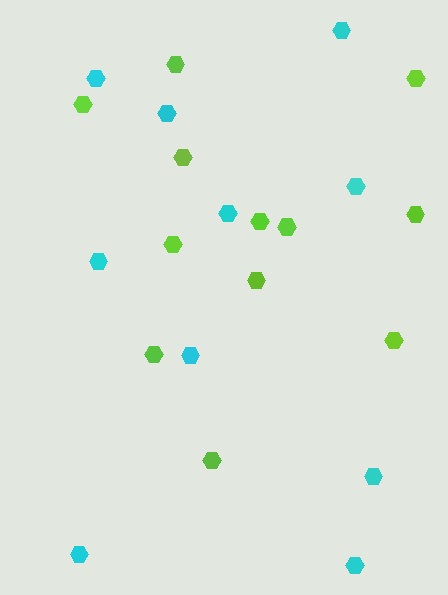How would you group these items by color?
There are 2 groups: one group of cyan hexagons (10) and one group of lime hexagons (12).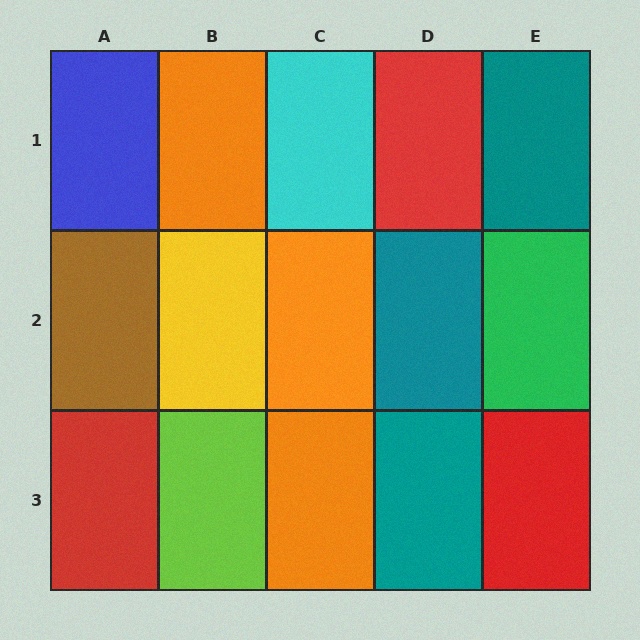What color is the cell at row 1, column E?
Teal.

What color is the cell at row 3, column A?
Red.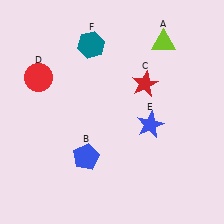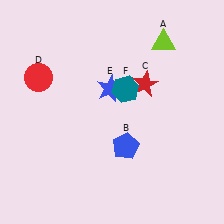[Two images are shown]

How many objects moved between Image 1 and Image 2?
3 objects moved between the two images.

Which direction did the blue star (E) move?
The blue star (E) moved left.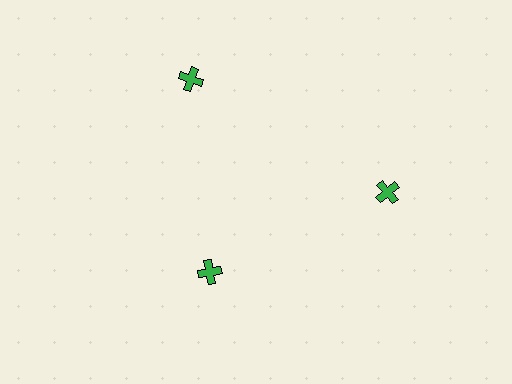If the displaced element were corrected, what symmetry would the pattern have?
It would have 3-fold rotational symmetry — the pattern would map onto itself every 120 degrees.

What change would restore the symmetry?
The symmetry would be restored by moving it outward, back onto the ring so that all 3 crosses sit at equal angles and equal distance from the center.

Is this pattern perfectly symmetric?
No. The 3 green crosses are arranged in a ring, but one element near the 7 o'clock position is pulled inward toward the center, breaking the 3-fold rotational symmetry.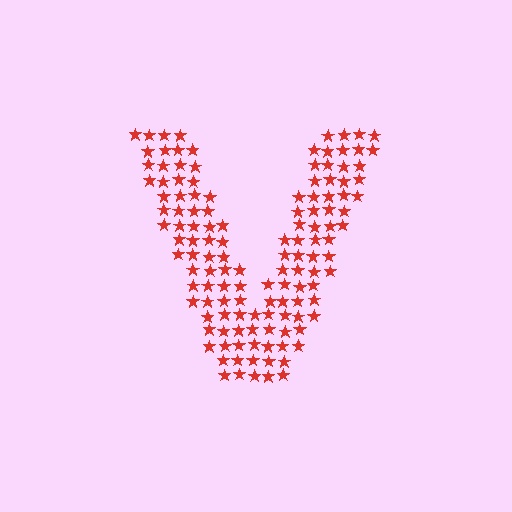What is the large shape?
The large shape is the letter V.